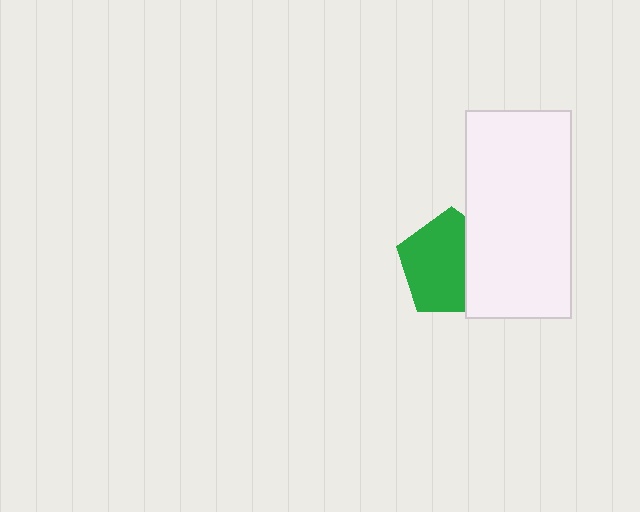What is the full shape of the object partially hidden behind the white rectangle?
The partially hidden object is a green pentagon.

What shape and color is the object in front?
The object in front is a white rectangle.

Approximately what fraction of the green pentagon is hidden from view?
Roughly 33% of the green pentagon is hidden behind the white rectangle.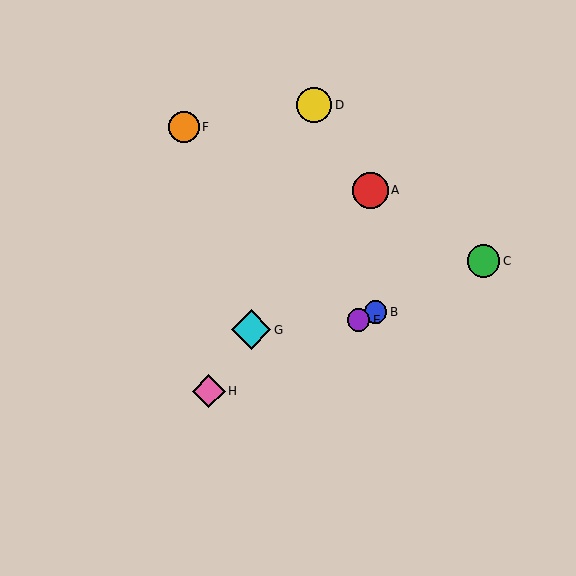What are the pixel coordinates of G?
Object G is at (251, 330).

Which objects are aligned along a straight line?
Objects B, C, E, H are aligned along a straight line.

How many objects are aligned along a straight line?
4 objects (B, C, E, H) are aligned along a straight line.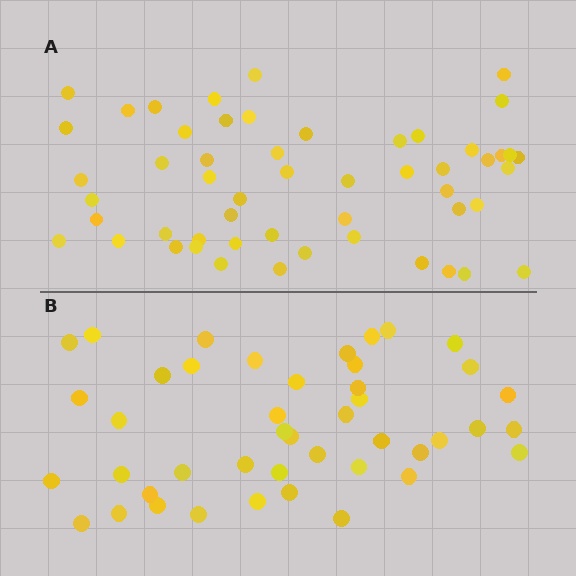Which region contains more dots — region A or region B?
Region A (the top region) has more dots.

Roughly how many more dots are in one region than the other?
Region A has roughly 8 or so more dots than region B.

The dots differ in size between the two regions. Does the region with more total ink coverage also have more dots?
No. Region B has more total ink coverage because its dots are larger, but region A actually contains more individual dots. Total area can be misleading — the number of items is what matters here.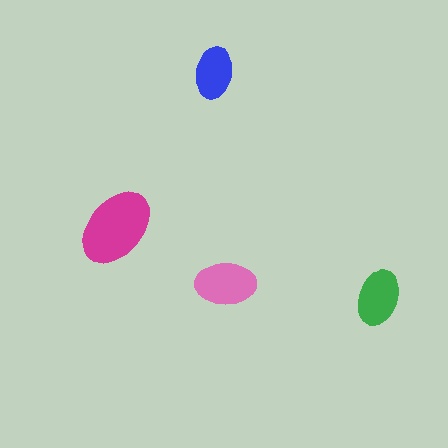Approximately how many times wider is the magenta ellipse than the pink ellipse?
About 1.5 times wider.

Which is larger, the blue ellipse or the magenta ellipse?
The magenta one.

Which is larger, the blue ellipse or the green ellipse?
The green one.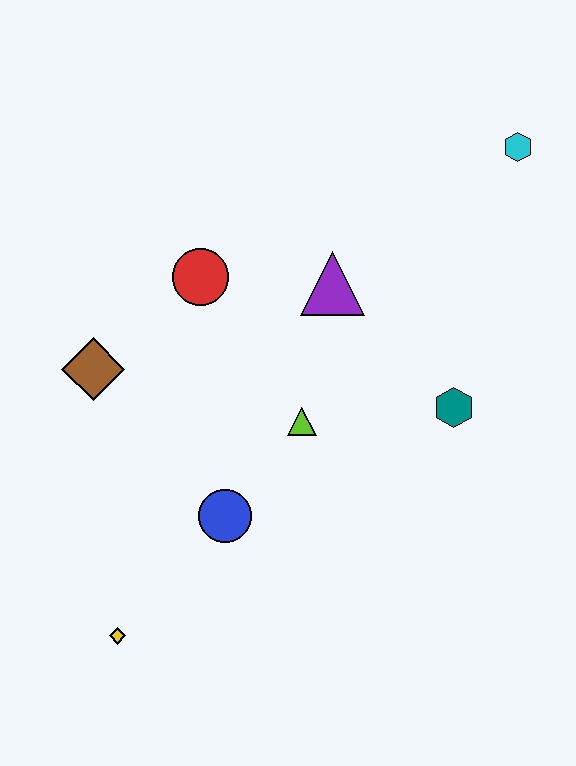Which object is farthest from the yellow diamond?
The cyan hexagon is farthest from the yellow diamond.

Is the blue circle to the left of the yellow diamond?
No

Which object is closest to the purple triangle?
The red circle is closest to the purple triangle.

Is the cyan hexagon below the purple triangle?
No